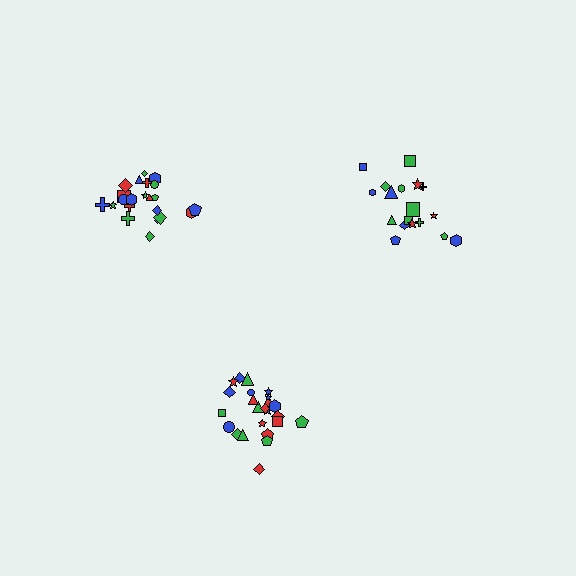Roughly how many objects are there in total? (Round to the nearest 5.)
Roughly 65 objects in total.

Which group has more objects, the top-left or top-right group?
The top-left group.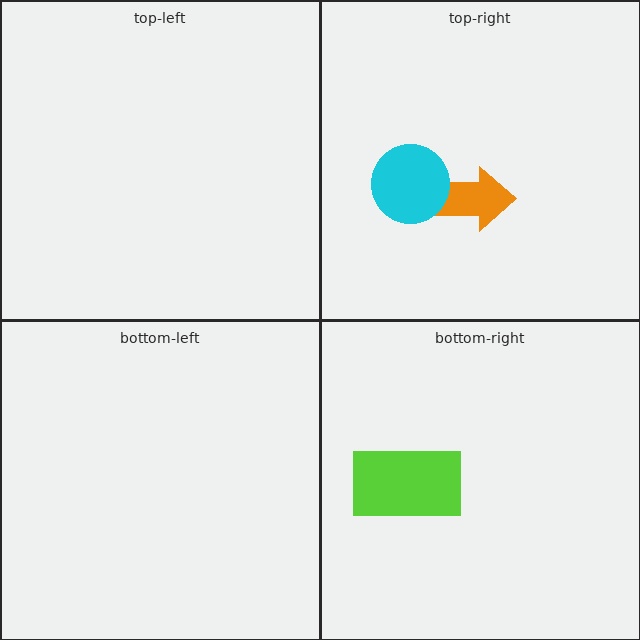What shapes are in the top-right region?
The orange arrow, the cyan circle.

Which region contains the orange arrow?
The top-right region.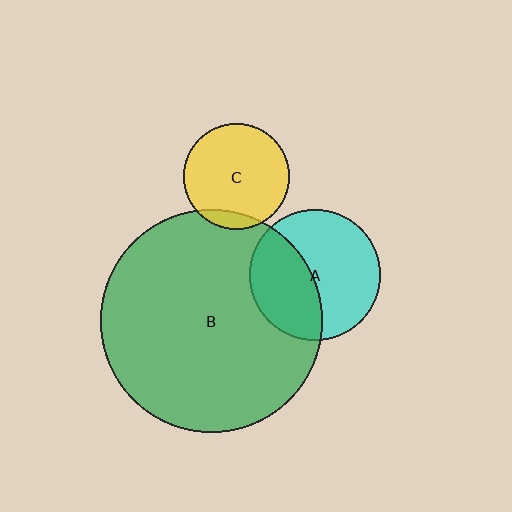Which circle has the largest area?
Circle B (green).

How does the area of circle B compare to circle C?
Approximately 4.4 times.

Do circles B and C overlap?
Yes.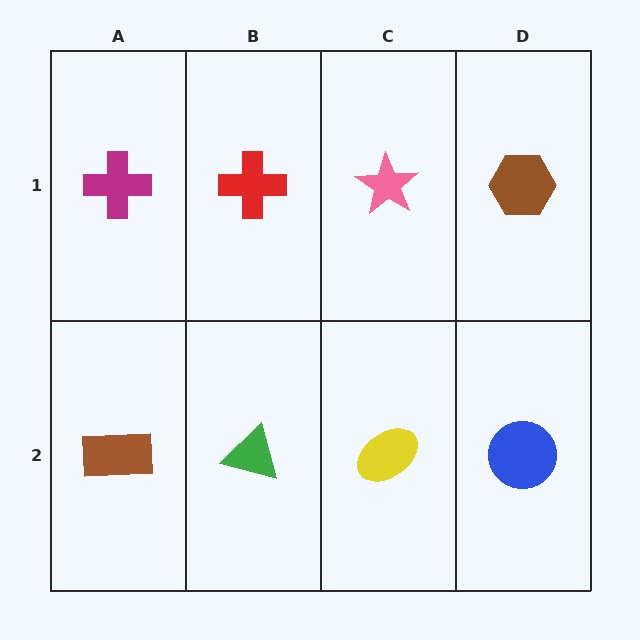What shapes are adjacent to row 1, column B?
A green triangle (row 2, column B), a magenta cross (row 1, column A), a pink star (row 1, column C).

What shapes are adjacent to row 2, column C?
A pink star (row 1, column C), a green triangle (row 2, column B), a blue circle (row 2, column D).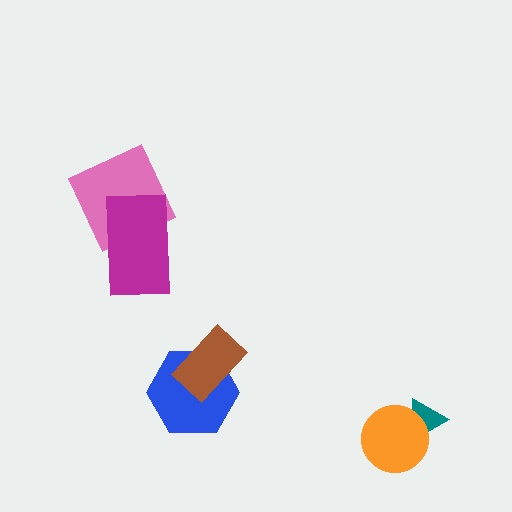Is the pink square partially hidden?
Yes, it is partially covered by another shape.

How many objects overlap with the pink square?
1 object overlaps with the pink square.